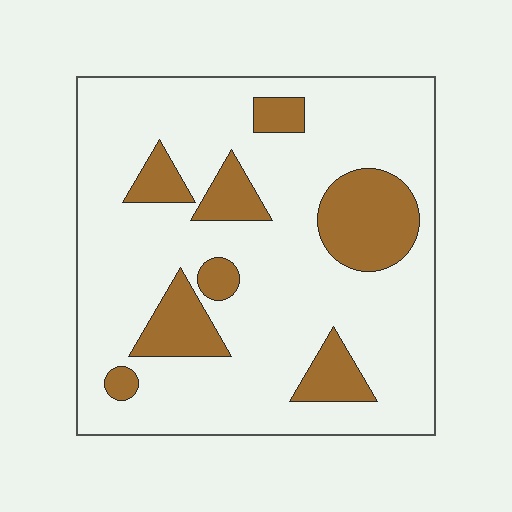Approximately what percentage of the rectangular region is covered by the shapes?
Approximately 20%.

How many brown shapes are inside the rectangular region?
8.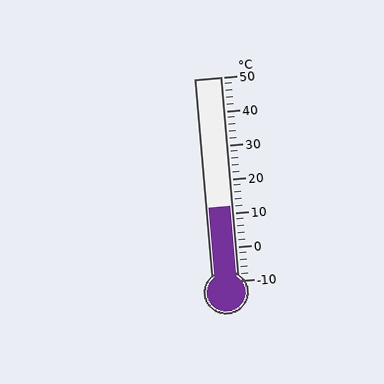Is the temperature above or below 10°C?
The temperature is above 10°C.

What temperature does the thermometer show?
The thermometer shows approximately 12°C.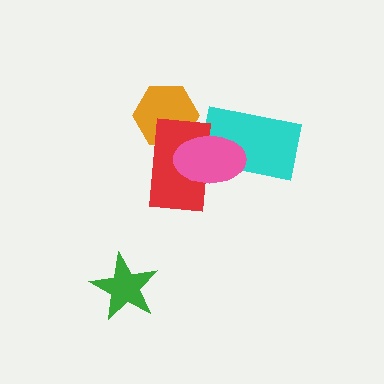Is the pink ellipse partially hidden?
No, no other shape covers it.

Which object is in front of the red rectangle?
The pink ellipse is in front of the red rectangle.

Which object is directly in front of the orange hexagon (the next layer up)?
The red rectangle is directly in front of the orange hexagon.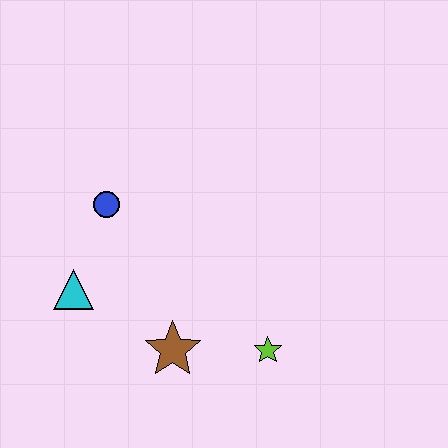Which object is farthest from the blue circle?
The lime star is farthest from the blue circle.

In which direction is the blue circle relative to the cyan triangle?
The blue circle is above the cyan triangle.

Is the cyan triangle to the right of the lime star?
No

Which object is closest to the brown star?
The lime star is closest to the brown star.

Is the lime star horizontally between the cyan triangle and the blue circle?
No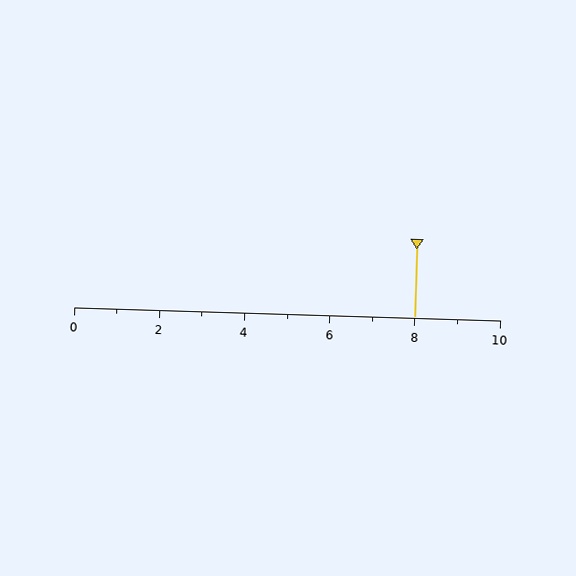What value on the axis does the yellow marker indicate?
The marker indicates approximately 8.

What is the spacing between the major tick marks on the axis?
The major ticks are spaced 2 apart.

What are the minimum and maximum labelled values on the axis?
The axis runs from 0 to 10.